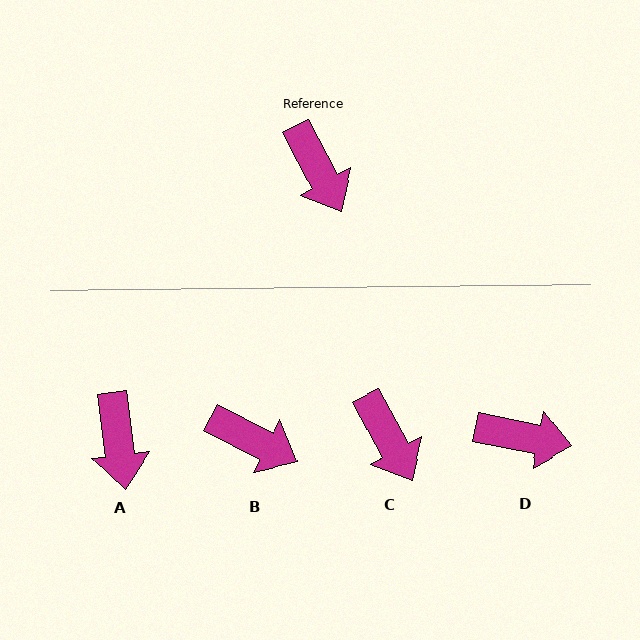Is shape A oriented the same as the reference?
No, it is off by about 21 degrees.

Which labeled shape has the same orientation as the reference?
C.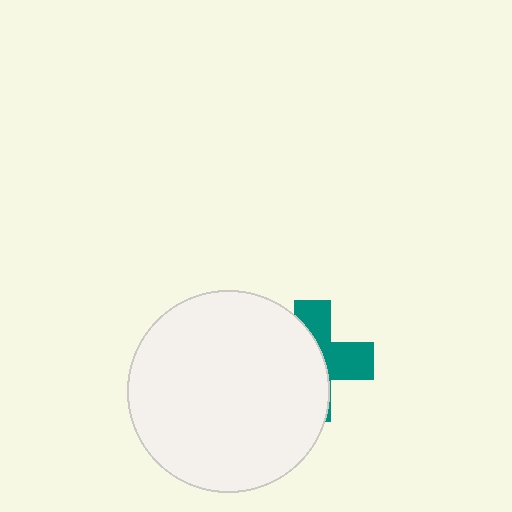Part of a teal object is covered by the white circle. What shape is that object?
It is a cross.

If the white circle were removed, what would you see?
You would see the complete teal cross.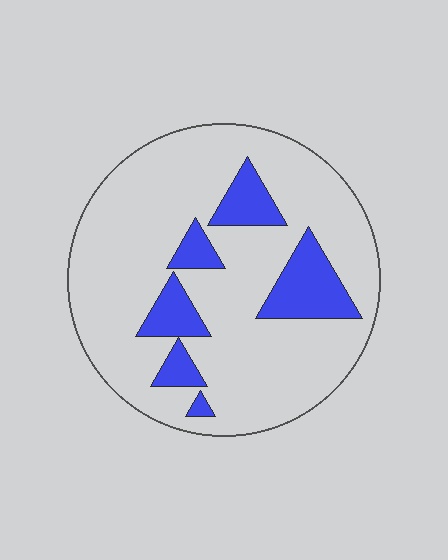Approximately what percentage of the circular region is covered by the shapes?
Approximately 20%.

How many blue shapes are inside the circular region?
6.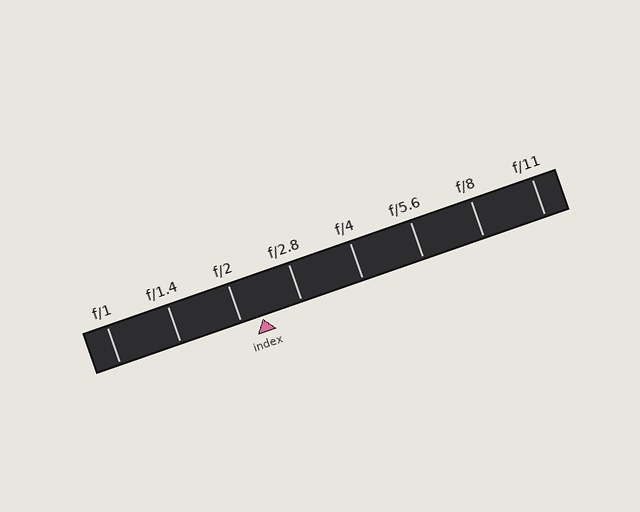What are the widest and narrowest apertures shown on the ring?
The widest aperture shown is f/1 and the narrowest is f/11.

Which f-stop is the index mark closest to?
The index mark is closest to f/2.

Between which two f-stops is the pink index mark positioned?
The index mark is between f/2 and f/2.8.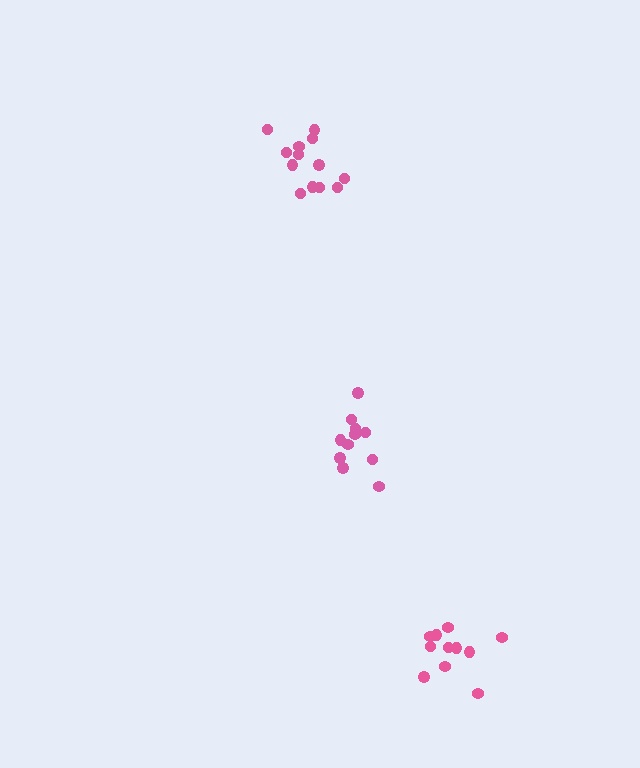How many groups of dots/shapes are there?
There are 3 groups.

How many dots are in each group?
Group 1: 11 dots, Group 2: 11 dots, Group 3: 13 dots (35 total).